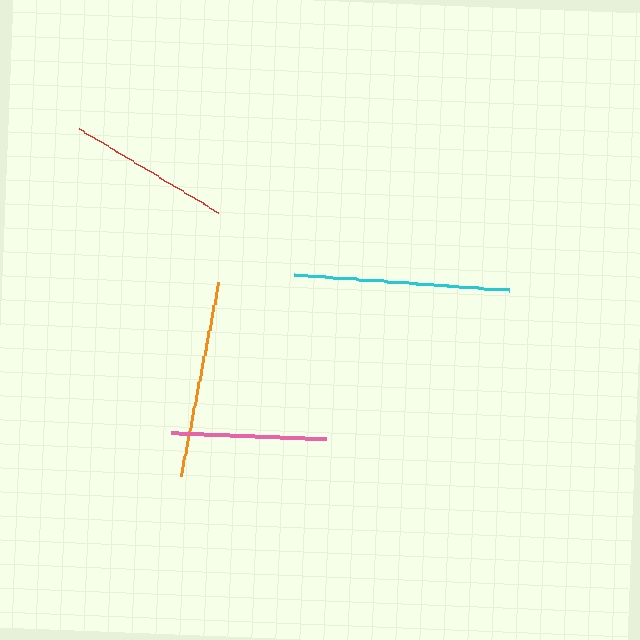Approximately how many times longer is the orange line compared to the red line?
The orange line is approximately 1.2 times the length of the red line.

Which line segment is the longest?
The cyan line is the longest at approximately 215 pixels.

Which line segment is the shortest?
The pink line is the shortest at approximately 154 pixels.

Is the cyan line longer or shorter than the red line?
The cyan line is longer than the red line.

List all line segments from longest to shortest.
From longest to shortest: cyan, orange, red, pink.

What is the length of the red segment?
The red segment is approximately 163 pixels long.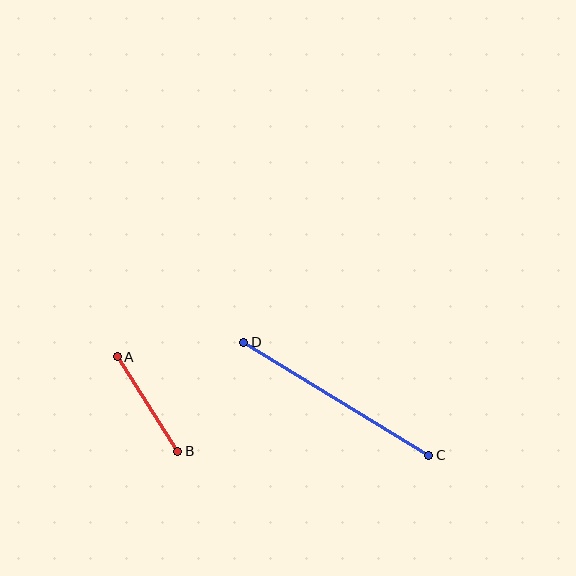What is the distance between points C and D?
The distance is approximately 217 pixels.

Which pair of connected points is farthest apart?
Points C and D are farthest apart.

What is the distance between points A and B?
The distance is approximately 112 pixels.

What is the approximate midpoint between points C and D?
The midpoint is at approximately (336, 399) pixels.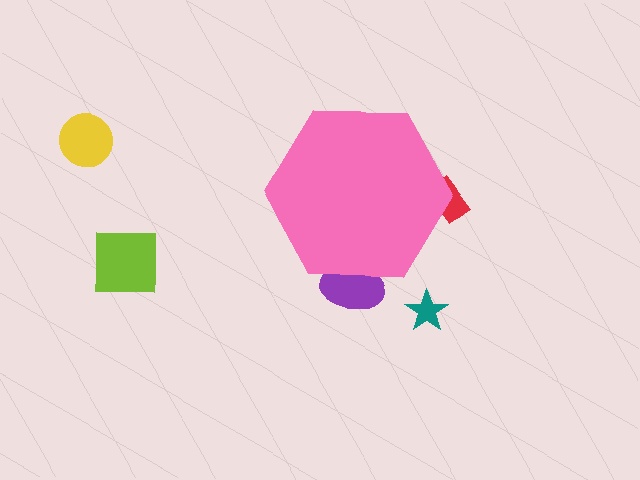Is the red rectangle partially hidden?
Yes, the red rectangle is partially hidden behind the pink hexagon.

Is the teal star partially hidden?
No, the teal star is fully visible.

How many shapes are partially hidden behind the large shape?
2 shapes are partially hidden.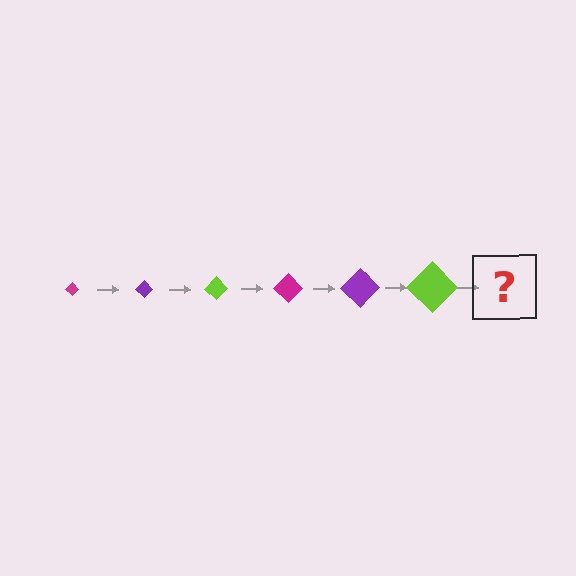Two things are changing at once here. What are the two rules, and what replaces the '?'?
The two rules are that the diamond grows larger each step and the color cycles through magenta, purple, and lime. The '?' should be a magenta diamond, larger than the previous one.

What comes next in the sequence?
The next element should be a magenta diamond, larger than the previous one.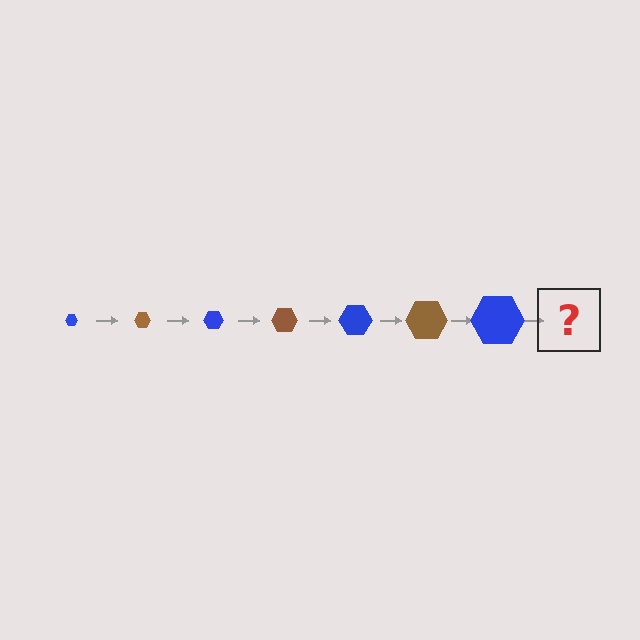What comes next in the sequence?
The next element should be a brown hexagon, larger than the previous one.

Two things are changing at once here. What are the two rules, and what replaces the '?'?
The two rules are that the hexagon grows larger each step and the color cycles through blue and brown. The '?' should be a brown hexagon, larger than the previous one.